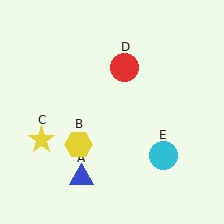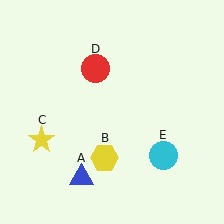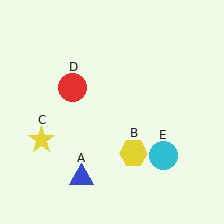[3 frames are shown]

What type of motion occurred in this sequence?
The yellow hexagon (object B), red circle (object D) rotated counterclockwise around the center of the scene.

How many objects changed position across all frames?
2 objects changed position: yellow hexagon (object B), red circle (object D).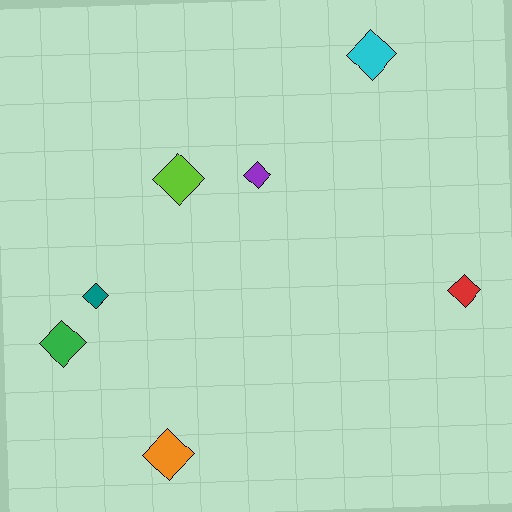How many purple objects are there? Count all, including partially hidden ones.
There is 1 purple object.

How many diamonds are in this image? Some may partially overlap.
There are 7 diamonds.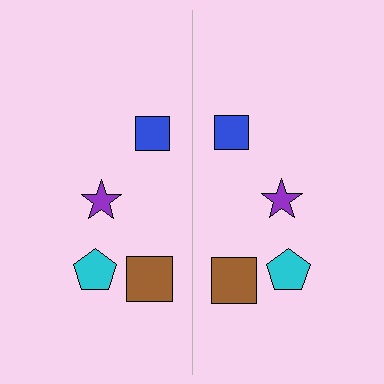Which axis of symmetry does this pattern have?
The pattern has a vertical axis of symmetry running through the center of the image.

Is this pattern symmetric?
Yes, this pattern has bilateral (reflection) symmetry.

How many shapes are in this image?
There are 8 shapes in this image.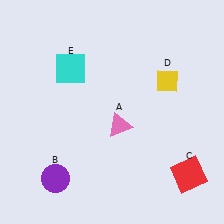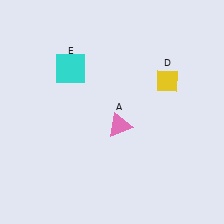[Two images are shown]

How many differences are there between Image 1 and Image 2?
There are 2 differences between the two images.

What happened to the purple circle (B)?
The purple circle (B) was removed in Image 2. It was in the bottom-left area of Image 1.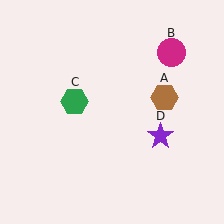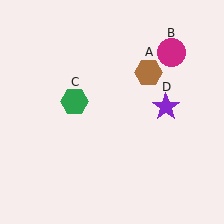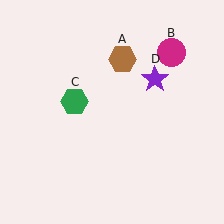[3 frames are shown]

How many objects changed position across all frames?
2 objects changed position: brown hexagon (object A), purple star (object D).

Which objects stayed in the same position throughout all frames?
Magenta circle (object B) and green hexagon (object C) remained stationary.